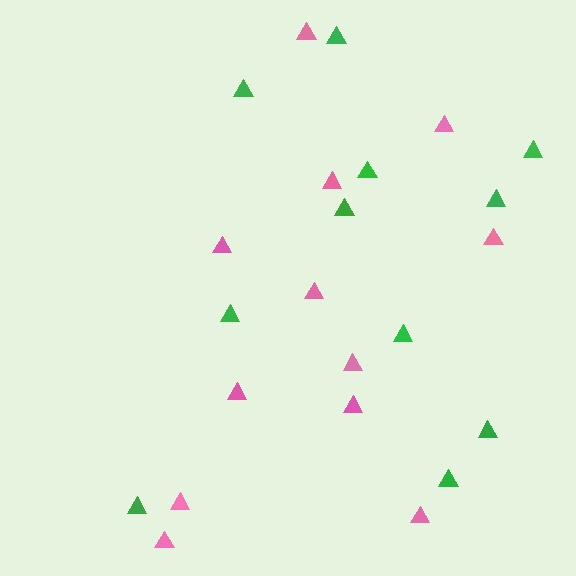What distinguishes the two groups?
There are 2 groups: one group of green triangles (11) and one group of pink triangles (12).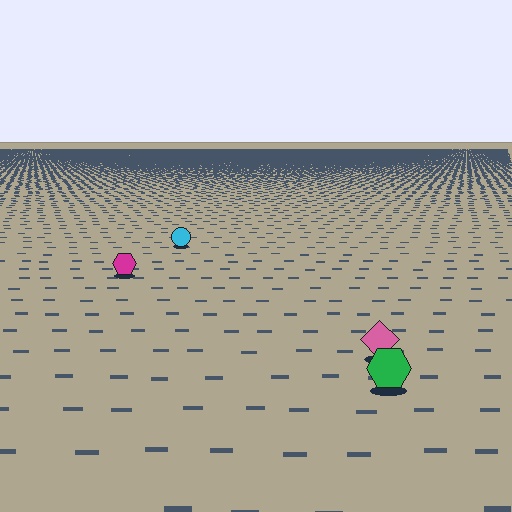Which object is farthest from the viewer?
The cyan circle is farthest from the viewer. It appears smaller and the ground texture around it is denser.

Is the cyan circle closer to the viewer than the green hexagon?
No. The green hexagon is closer — you can tell from the texture gradient: the ground texture is coarser near it.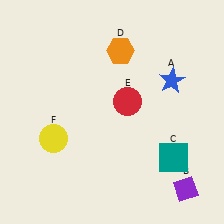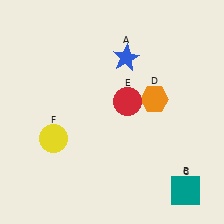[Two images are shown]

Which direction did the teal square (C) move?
The teal square (C) moved down.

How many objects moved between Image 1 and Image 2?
3 objects moved between the two images.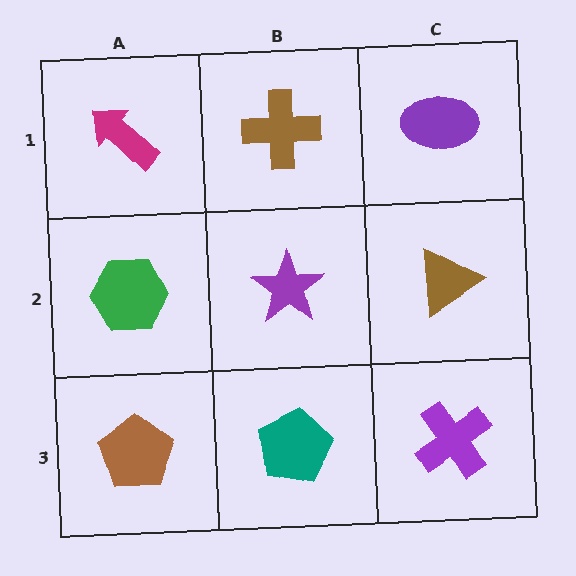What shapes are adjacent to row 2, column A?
A magenta arrow (row 1, column A), a brown pentagon (row 3, column A), a purple star (row 2, column B).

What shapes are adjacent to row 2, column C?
A purple ellipse (row 1, column C), a purple cross (row 3, column C), a purple star (row 2, column B).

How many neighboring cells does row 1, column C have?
2.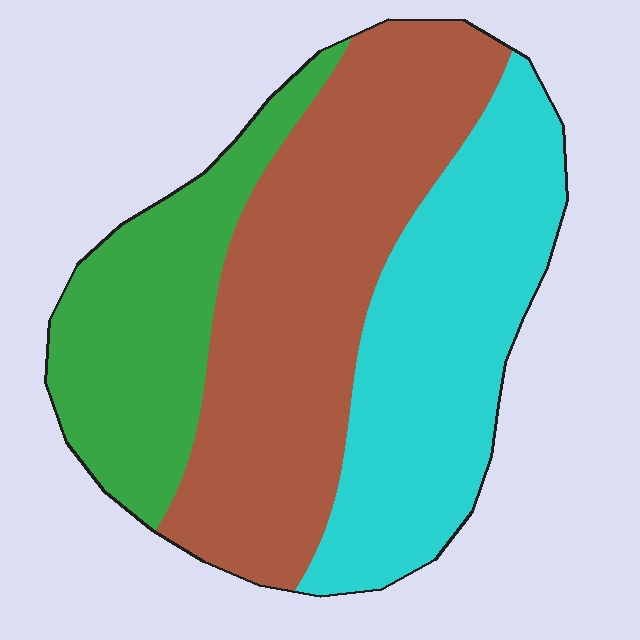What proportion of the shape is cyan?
Cyan takes up about one third (1/3) of the shape.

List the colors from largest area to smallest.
From largest to smallest: brown, cyan, green.